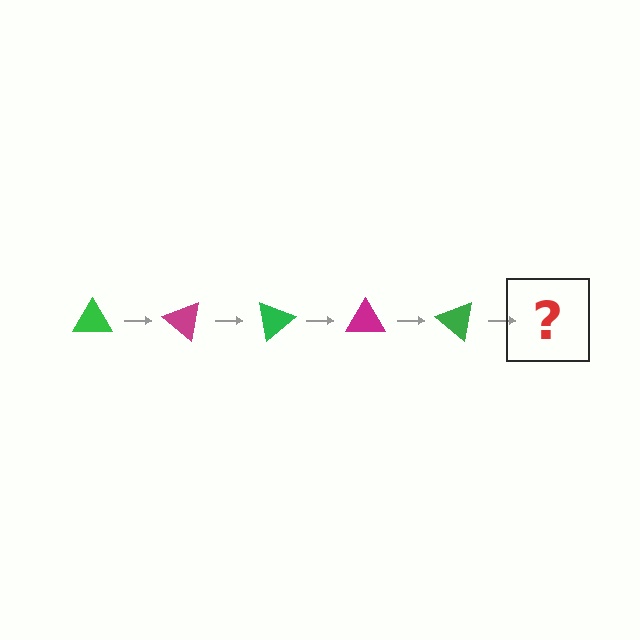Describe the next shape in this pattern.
It should be a magenta triangle, rotated 200 degrees from the start.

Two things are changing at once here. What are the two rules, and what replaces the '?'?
The two rules are that it rotates 40 degrees each step and the color cycles through green and magenta. The '?' should be a magenta triangle, rotated 200 degrees from the start.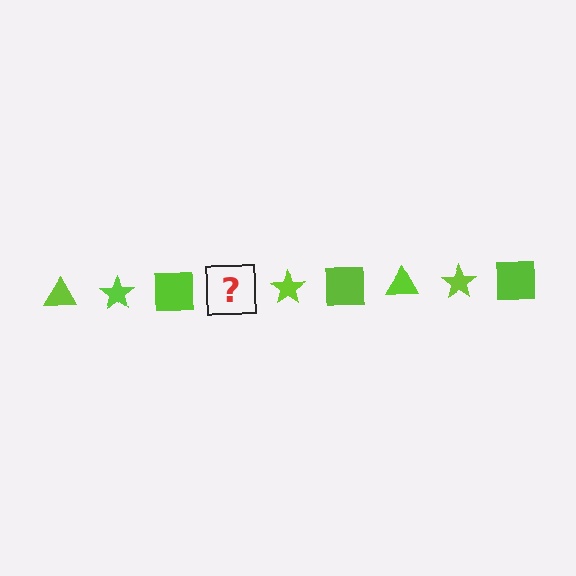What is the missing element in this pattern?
The missing element is a lime triangle.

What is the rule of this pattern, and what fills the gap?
The rule is that the pattern cycles through triangle, star, square shapes in lime. The gap should be filled with a lime triangle.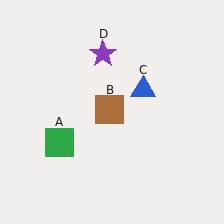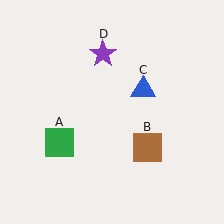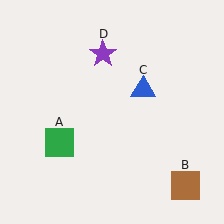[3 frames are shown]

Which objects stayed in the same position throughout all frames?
Green square (object A) and blue triangle (object C) and purple star (object D) remained stationary.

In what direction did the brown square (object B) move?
The brown square (object B) moved down and to the right.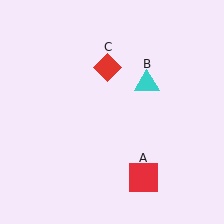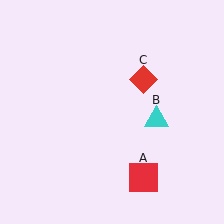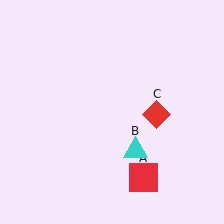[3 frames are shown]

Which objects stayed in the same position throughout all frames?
Red square (object A) remained stationary.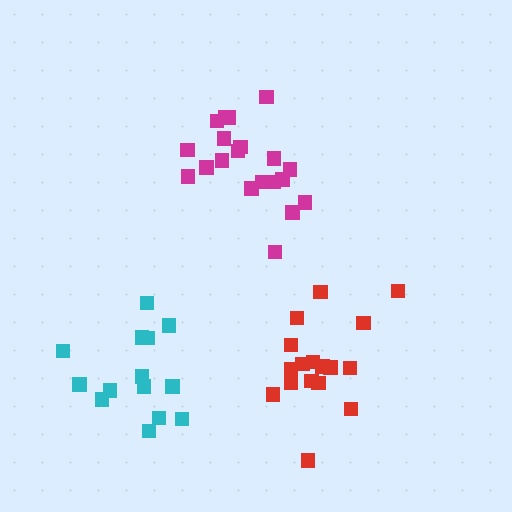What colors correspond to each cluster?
The clusters are colored: magenta, cyan, red.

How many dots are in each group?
Group 1: 20 dots, Group 2: 14 dots, Group 3: 17 dots (51 total).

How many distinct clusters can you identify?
There are 3 distinct clusters.